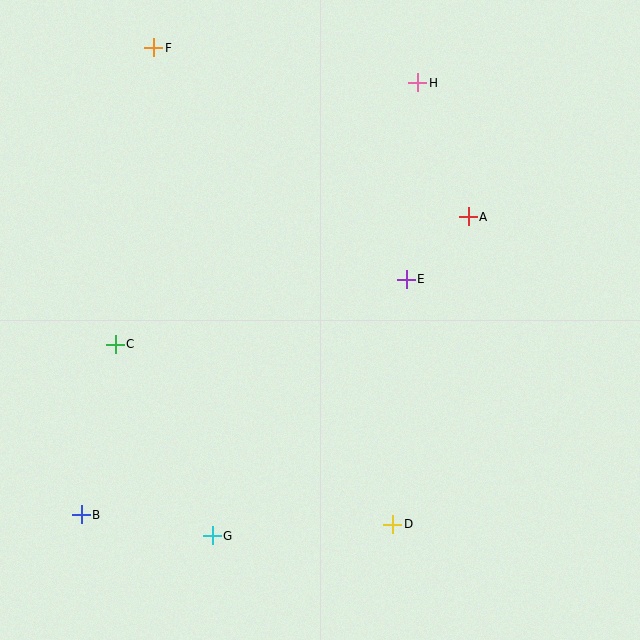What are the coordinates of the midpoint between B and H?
The midpoint between B and H is at (249, 299).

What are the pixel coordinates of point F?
Point F is at (154, 48).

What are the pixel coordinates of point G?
Point G is at (212, 536).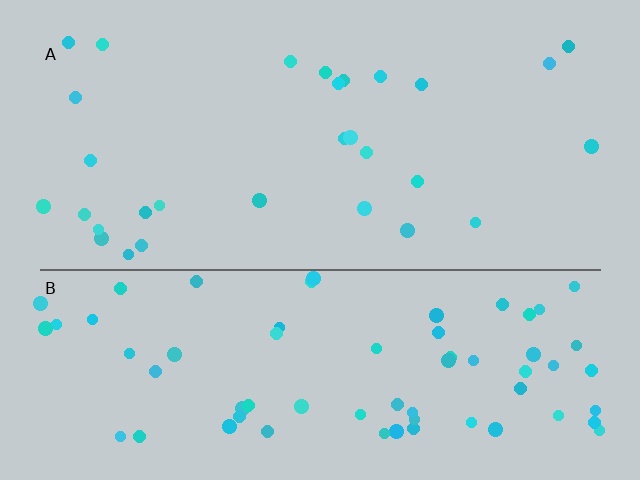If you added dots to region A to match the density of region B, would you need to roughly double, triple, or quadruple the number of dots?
Approximately double.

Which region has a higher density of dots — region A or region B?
B (the bottom).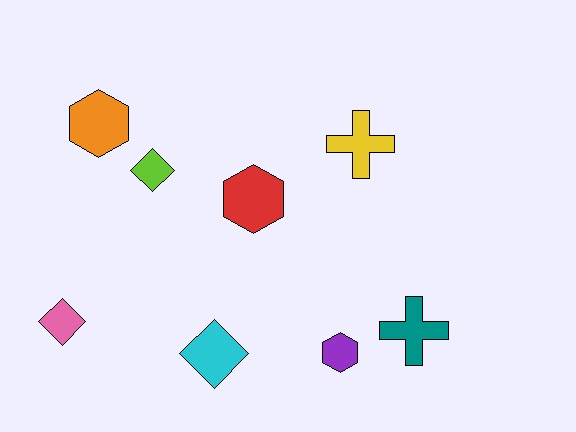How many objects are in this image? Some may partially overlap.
There are 8 objects.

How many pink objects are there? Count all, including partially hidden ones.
There is 1 pink object.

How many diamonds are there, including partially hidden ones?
There are 3 diamonds.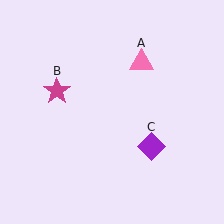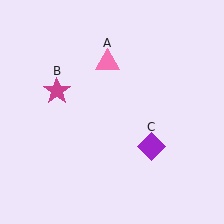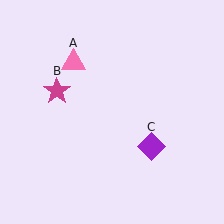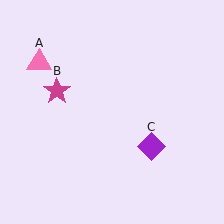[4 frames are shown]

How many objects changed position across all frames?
1 object changed position: pink triangle (object A).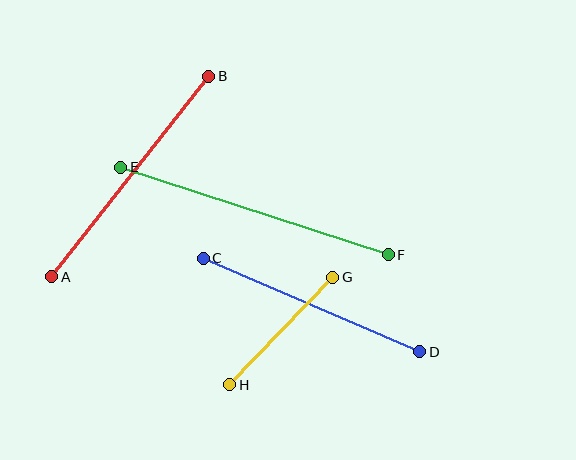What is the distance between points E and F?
The distance is approximately 281 pixels.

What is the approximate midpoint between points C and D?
The midpoint is at approximately (312, 305) pixels.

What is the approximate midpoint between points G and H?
The midpoint is at approximately (281, 331) pixels.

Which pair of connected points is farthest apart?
Points E and F are farthest apart.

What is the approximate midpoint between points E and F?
The midpoint is at approximately (254, 211) pixels.